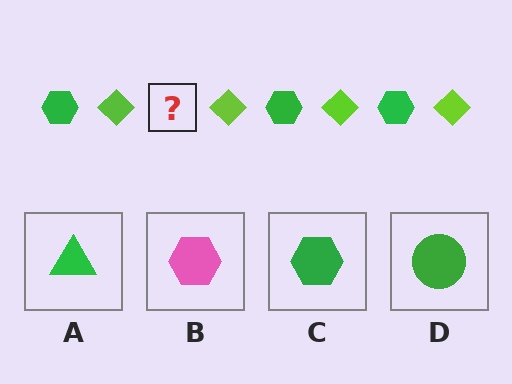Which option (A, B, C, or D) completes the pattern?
C.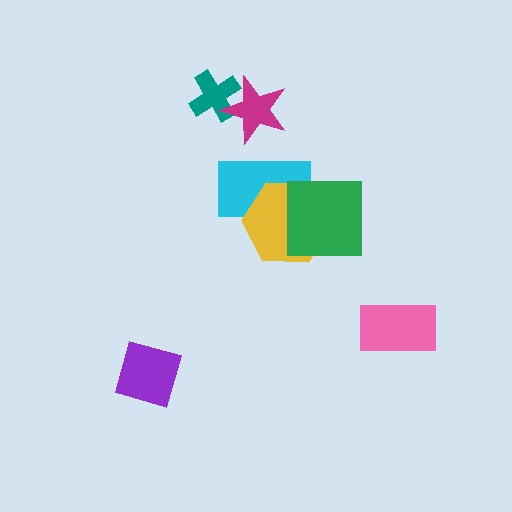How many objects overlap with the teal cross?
1 object overlaps with the teal cross.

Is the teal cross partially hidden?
Yes, it is partially covered by another shape.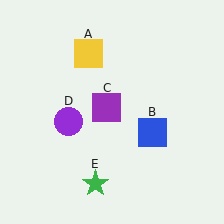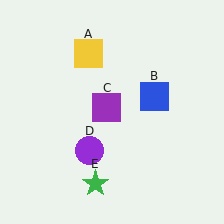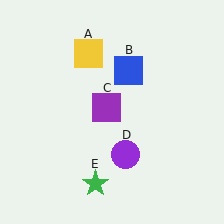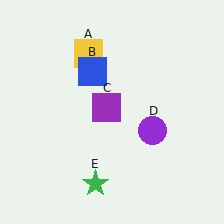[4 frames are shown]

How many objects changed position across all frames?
2 objects changed position: blue square (object B), purple circle (object D).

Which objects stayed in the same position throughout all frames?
Yellow square (object A) and purple square (object C) and green star (object E) remained stationary.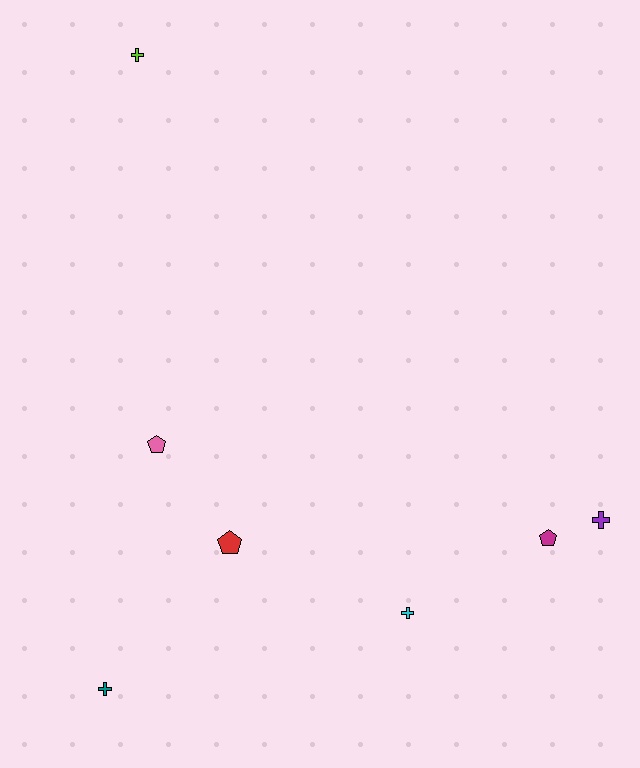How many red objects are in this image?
There is 1 red object.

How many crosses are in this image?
There are 4 crosses.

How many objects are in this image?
There are 7 objects.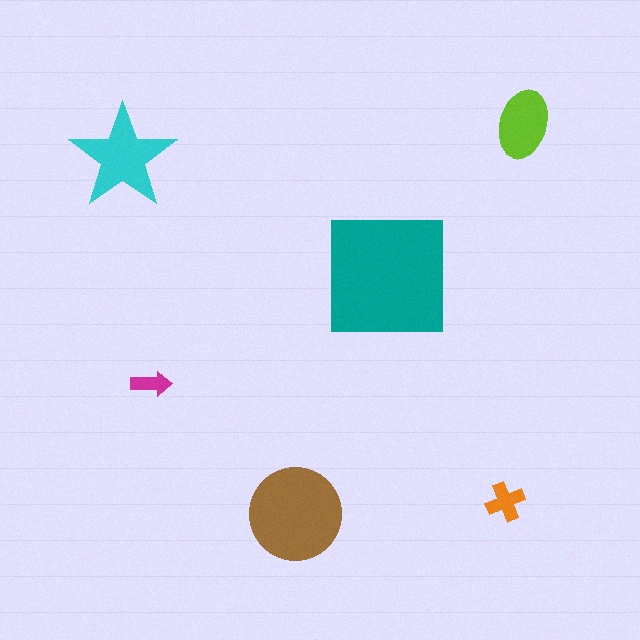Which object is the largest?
The teal square.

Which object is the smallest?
The magenta arrow.